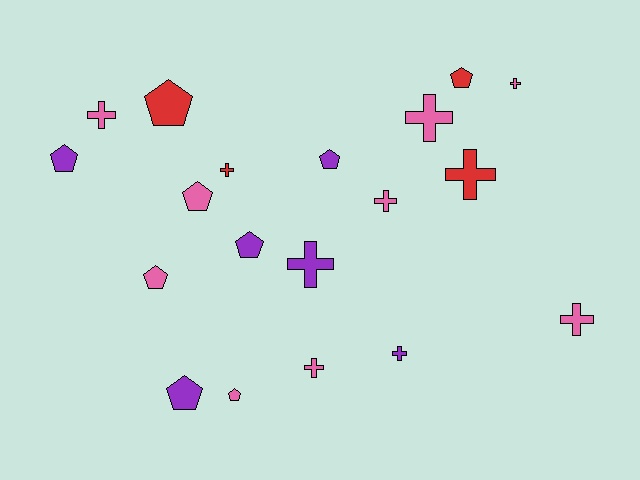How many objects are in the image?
There are 19 objects.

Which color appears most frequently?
Pink, with 9 objects.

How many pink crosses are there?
There are 6 pink crosses.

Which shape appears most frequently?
Cross, with 10 objects.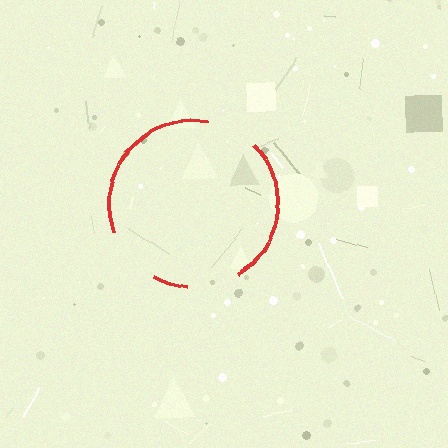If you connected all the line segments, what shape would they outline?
They would outline a circle.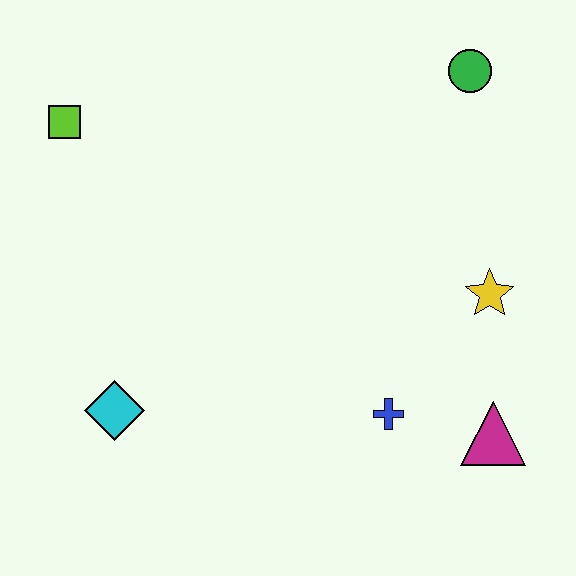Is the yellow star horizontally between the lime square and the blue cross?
No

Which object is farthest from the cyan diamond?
The green circle is farthest from the cyan diamond.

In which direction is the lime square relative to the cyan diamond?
The lime square is above the cyan diamond.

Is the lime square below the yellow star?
No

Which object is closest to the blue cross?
The magenta triangle is closest to the blue cross.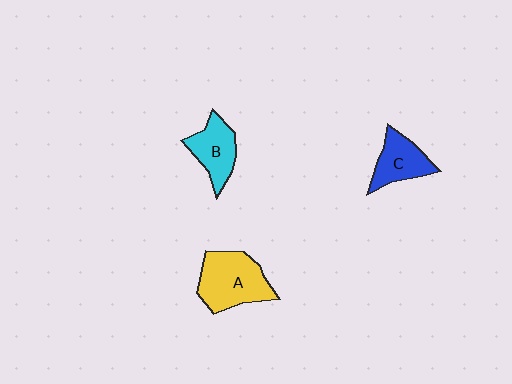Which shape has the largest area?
Shape A (yellow).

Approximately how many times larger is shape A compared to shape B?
Approximately 1.5 times.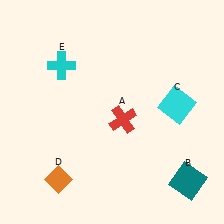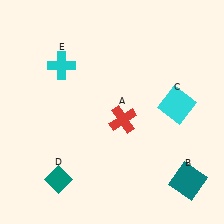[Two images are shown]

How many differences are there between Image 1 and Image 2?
There is 1 difference between the two images.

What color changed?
The diamond (D) changed from orange in Image 1 to teal in Image 2.